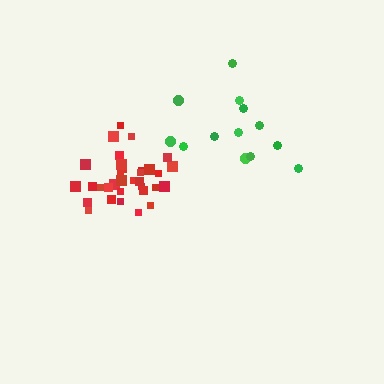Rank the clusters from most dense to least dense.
red, green.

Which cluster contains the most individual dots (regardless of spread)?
Red (33).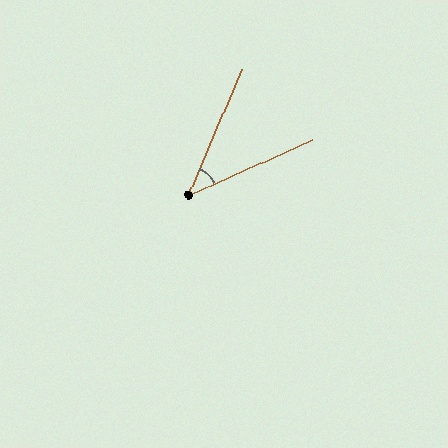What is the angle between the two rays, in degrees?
Approximately 43 degrees.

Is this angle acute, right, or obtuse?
It is acute.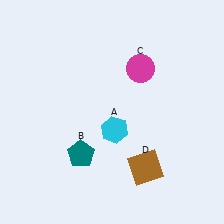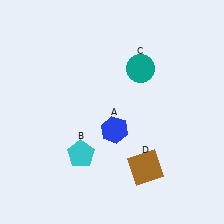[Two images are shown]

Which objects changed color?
A changed from cyan to blue. B changed from teal to cyan. C changed from magenta to teal.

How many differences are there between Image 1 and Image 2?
There are 3 differences between the two images.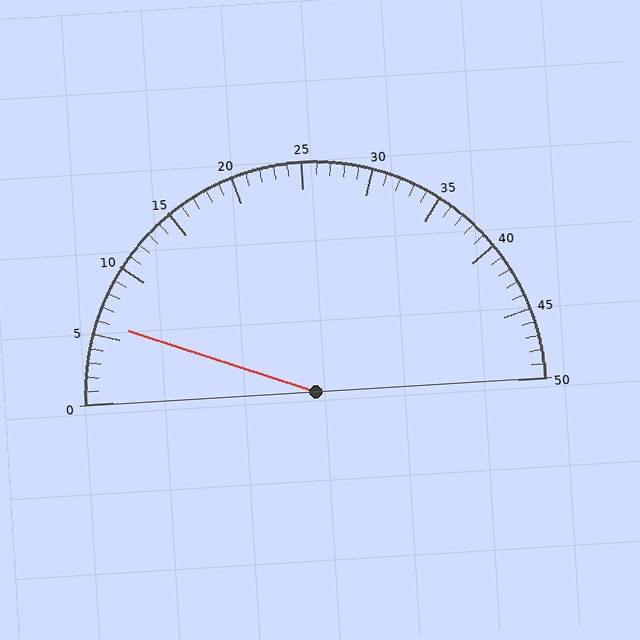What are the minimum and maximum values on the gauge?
The gauge ranges from 0 to 50.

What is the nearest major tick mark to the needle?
The nearest major tick mark is 5.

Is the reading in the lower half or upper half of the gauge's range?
The reading is in the lower half of the range (0 to 50).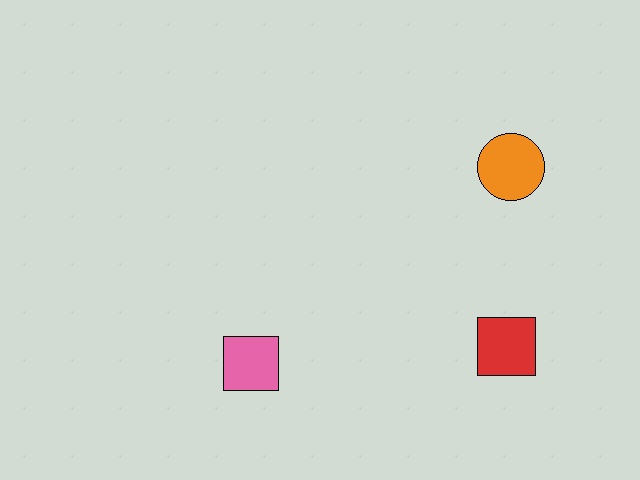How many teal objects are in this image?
There are no teal objects.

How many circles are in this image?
There is 1 circle.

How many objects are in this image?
There are 3 objects.